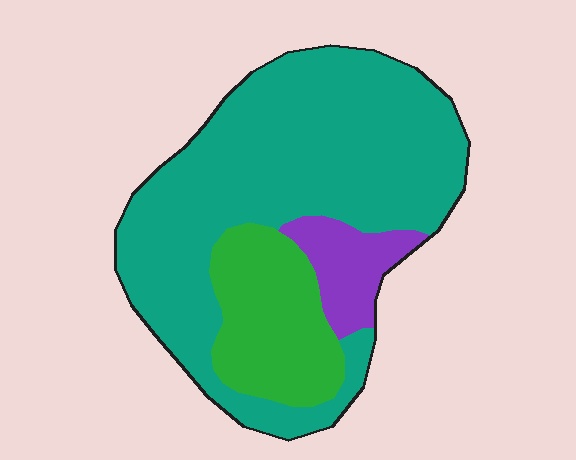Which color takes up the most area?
Teal, at roughly 70%.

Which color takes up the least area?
Purple, at roughly 10%.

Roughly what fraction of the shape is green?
Green takes up between a sixth and a third of the shape.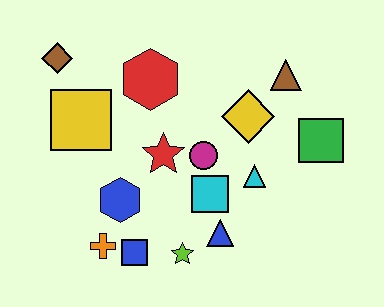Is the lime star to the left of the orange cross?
No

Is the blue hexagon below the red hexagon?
Yes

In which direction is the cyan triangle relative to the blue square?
The cyan triangle is to the right of the blue square.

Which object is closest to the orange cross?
The blue square is closest to the orange cross.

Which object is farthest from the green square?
The brown diamond is farthest from the green square.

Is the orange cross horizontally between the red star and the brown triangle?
No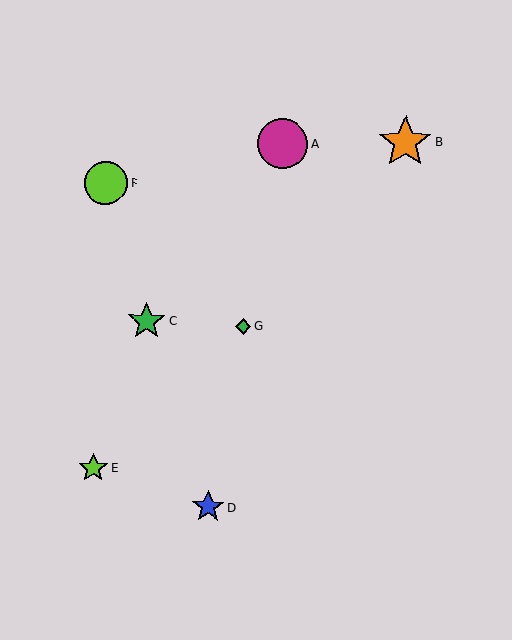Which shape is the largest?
The orange star (labeled B) is the largest.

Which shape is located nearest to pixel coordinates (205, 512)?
The blue star (labeled D) at (208, 507) is nearest to that location.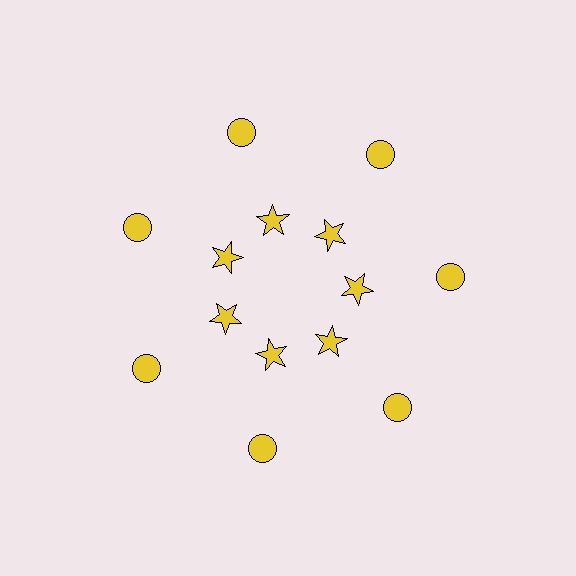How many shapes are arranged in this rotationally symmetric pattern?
There are 14 shapes, arranged in 7 groups of 2.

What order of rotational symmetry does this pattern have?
This pattern has 7-fold rotational symmetry.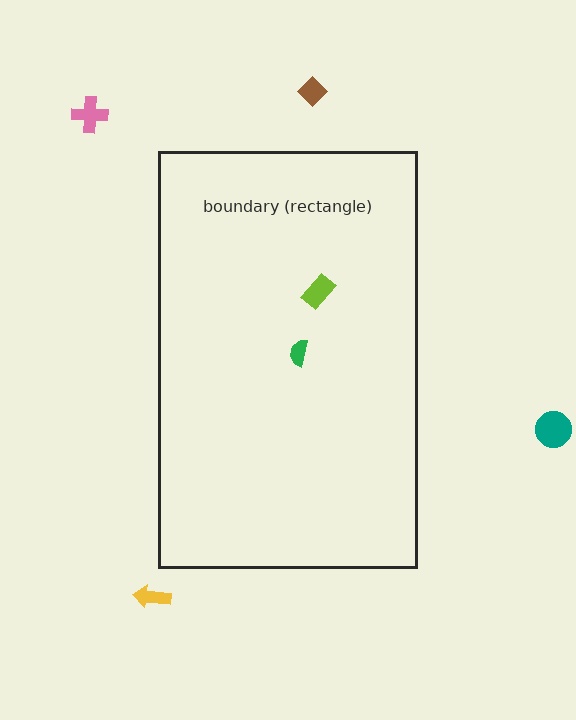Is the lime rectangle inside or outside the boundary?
Inside.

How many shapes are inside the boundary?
2 inside, 4 outside.